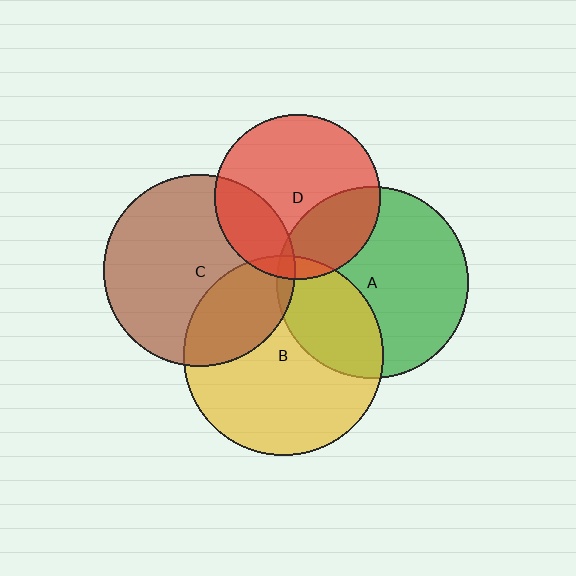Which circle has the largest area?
Circle B (yellow).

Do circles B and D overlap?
Yes.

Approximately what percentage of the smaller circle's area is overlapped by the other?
Approximately 5%.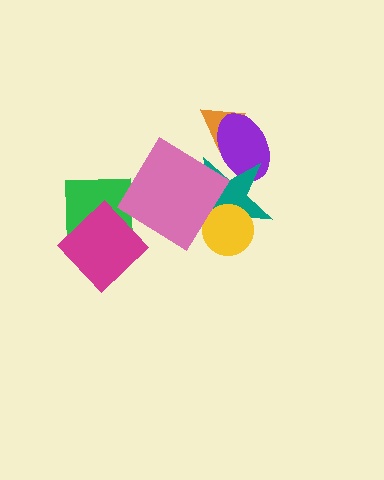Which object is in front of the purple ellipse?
The teal star is in front of the purple ellipse.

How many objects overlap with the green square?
1 object overlaps with the green square.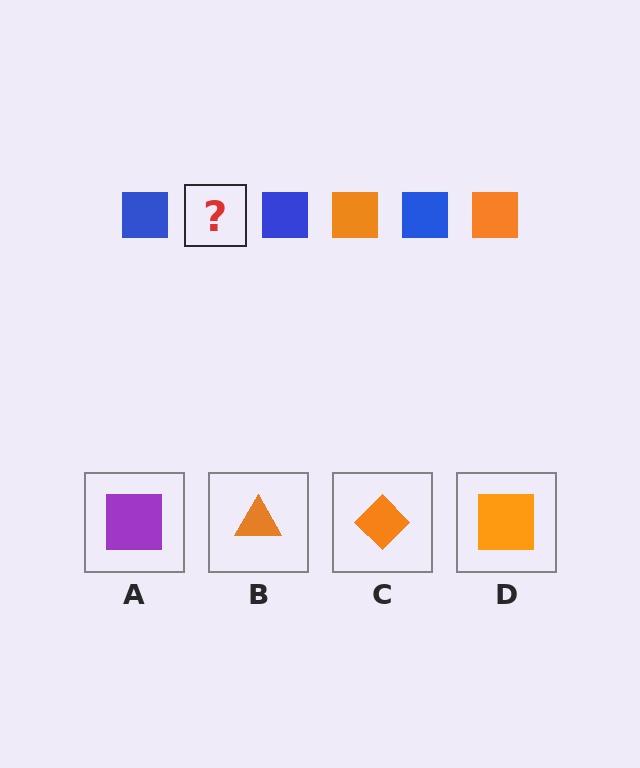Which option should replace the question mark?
Option D.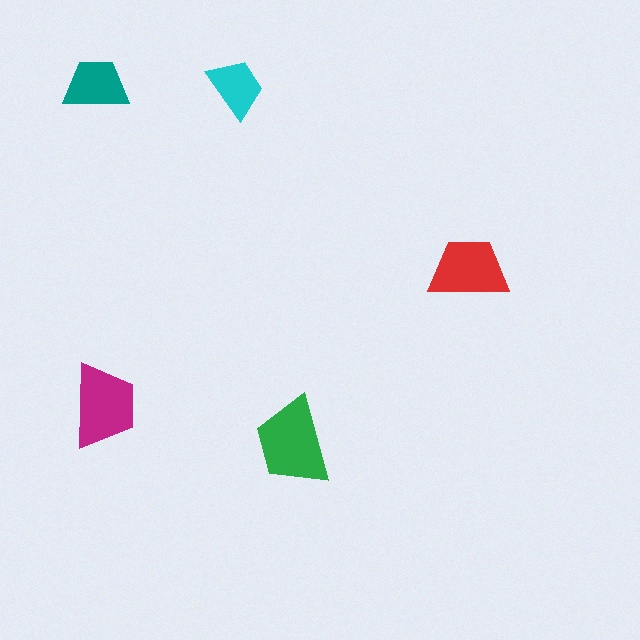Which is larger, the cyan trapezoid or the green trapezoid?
The green one.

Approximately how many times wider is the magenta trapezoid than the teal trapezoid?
About 1.5 times wider.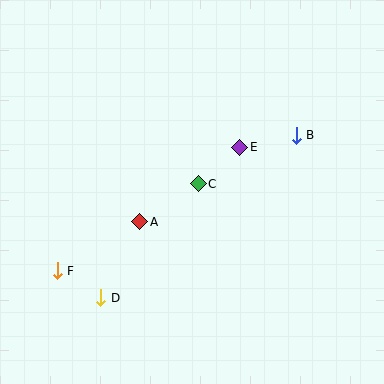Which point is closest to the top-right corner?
Point B is closest to the top-right corner.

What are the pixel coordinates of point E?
Point E is at (240, 147).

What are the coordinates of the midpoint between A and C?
The midpoint between A and C is at (169, 203).